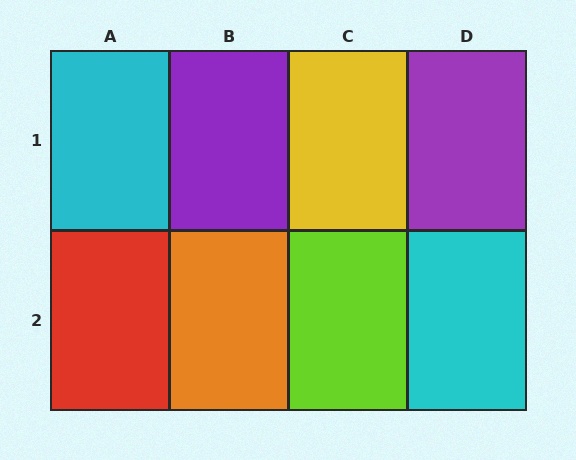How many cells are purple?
2 cells are purple.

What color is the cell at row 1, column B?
Purple.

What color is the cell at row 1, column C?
Yellow.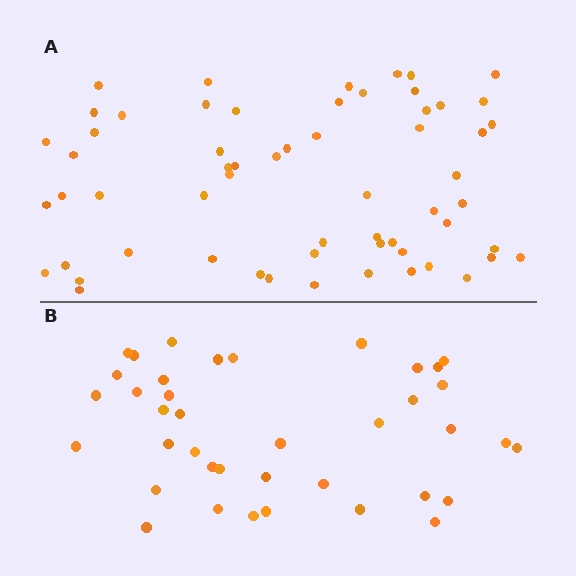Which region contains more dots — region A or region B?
Region A (the top region) has more dots.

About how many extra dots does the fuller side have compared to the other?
Region A has approximately 20 more dots than region B.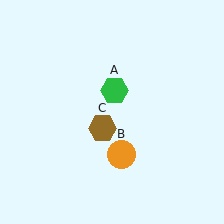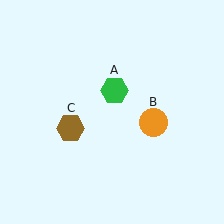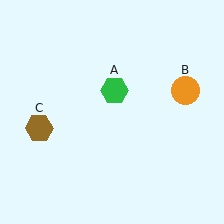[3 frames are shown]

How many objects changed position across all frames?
2 objects changed position: orange circle (object B), brown hexagon (object C).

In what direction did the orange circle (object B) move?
The orange circle (object B) moved up and to the right.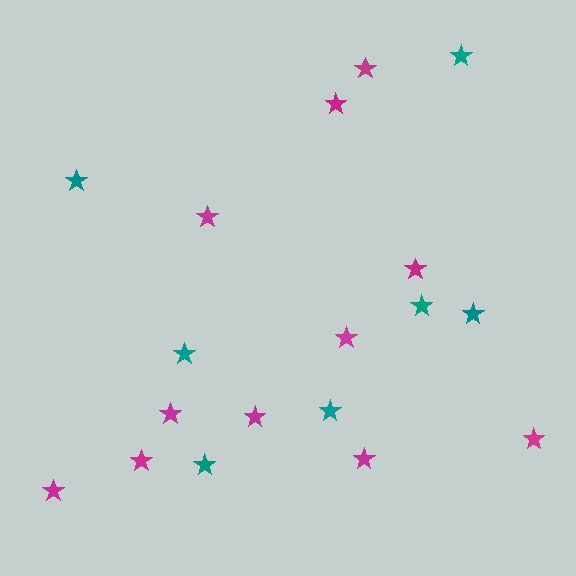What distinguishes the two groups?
There are 2 groups: one group of magenta stars (11) and one group of teal stars (7).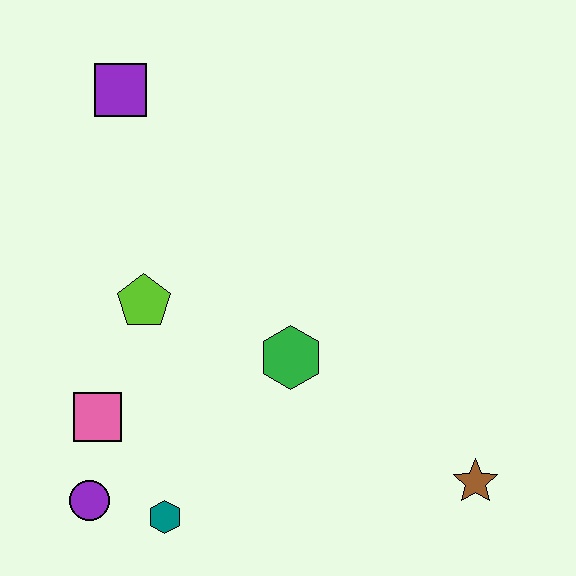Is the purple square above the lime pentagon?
Yes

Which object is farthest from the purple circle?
The purple square is farthest from the purple circle.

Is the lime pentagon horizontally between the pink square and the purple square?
No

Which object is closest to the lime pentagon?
The pink square is closest to the lime pentagon.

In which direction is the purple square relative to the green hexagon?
The purple square is above the green hexagon.